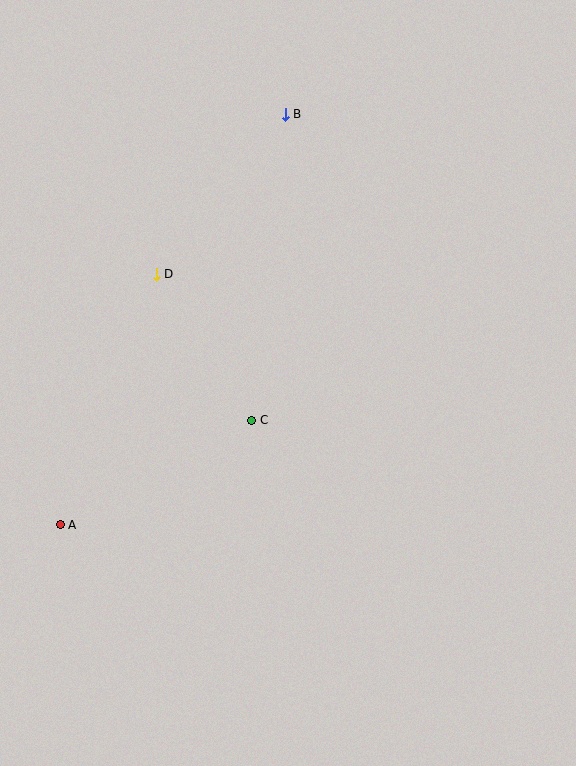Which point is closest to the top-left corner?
Point B is closest to the top-left corner.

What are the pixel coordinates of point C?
Point C is at (252, 420).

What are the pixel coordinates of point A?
Point A is at (60, 525).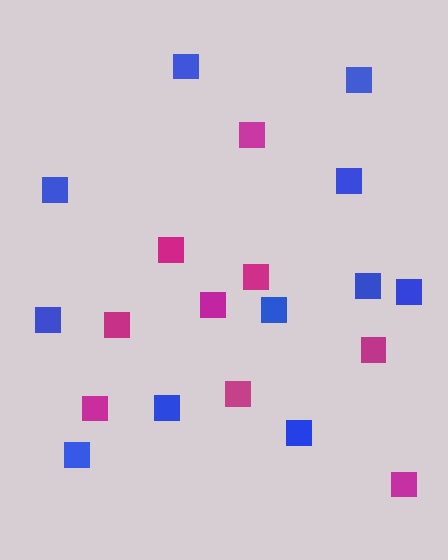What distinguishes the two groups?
There are 2 groups: one group of magenta squares (9) and one group of blue squares (11).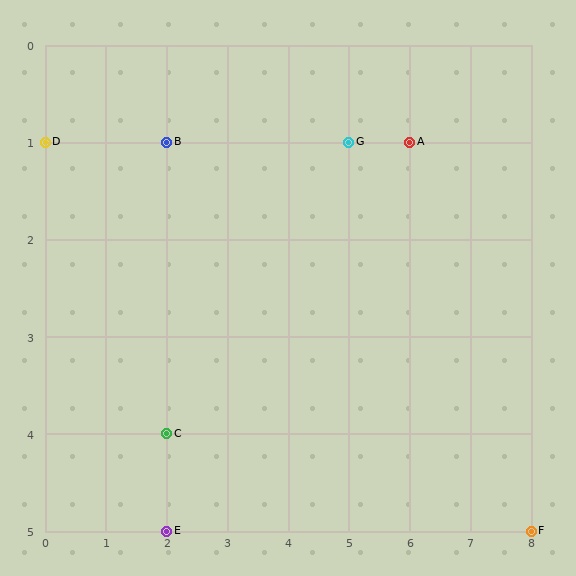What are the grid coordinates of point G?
Point G is at grid coordinates (5, 1).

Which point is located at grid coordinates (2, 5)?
Point E is at (2, 5).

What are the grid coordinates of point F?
Point F is at grid coordinates (8, 5).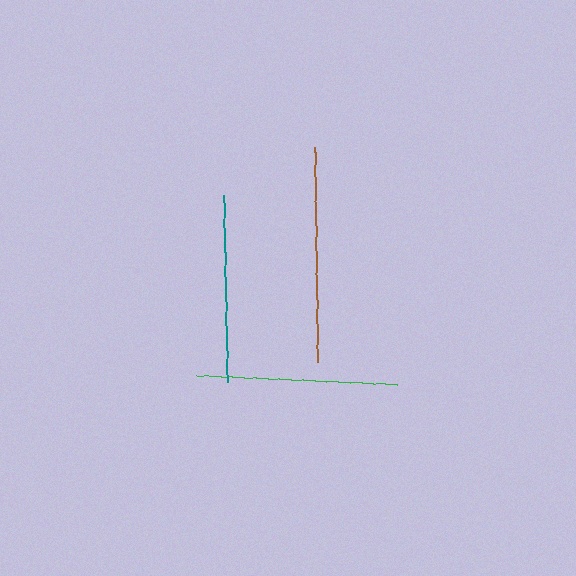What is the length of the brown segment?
The brown segment is approximately 215 pixels long.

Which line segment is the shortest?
The teal line is the shortest at approximately 188 pixels.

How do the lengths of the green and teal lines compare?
The green and teal lines are approximately the same length.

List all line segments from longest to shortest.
From longest to shortest: brown, green, teal.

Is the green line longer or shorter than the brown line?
The brown line is longer than the green line.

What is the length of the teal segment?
The teal segment is approximately 188 pixels long.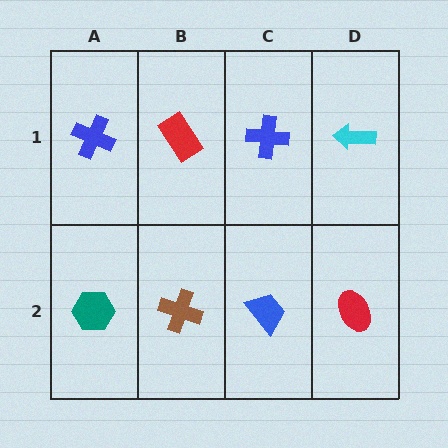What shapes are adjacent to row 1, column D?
A red ellipse (row 2, column D), a blue cross (row 1, column C).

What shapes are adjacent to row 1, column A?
A teal hexagon (row 2, column A), a red rectangle (row 1, column B).